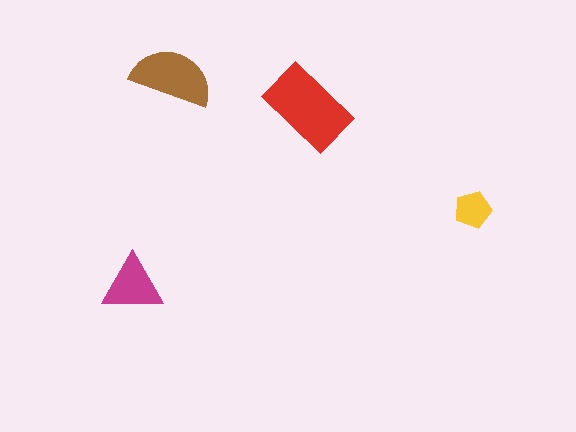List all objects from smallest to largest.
The yellow pentagon, the magenta triangle, the brown semicircle, the red rectangle.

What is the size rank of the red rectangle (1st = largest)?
1st.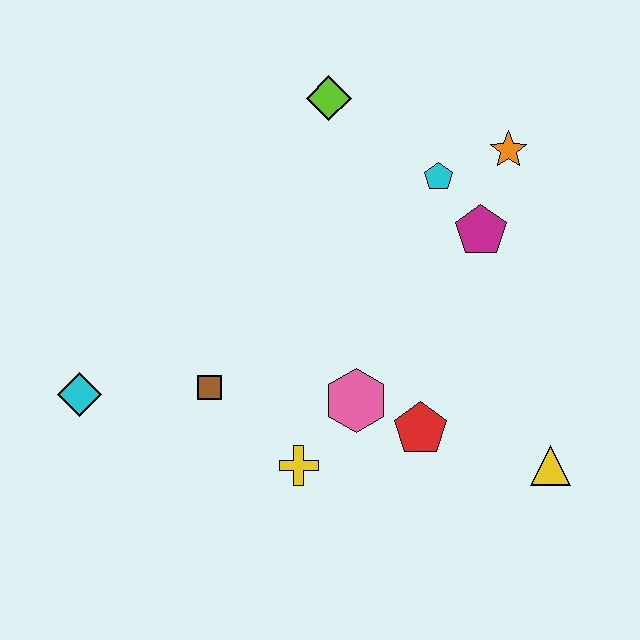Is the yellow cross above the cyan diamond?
No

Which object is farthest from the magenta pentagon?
The cyan diamond is farthest from the magenta pentagon.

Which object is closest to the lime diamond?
The cyan pentagon is closest to the lime diamond.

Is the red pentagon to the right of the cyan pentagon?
No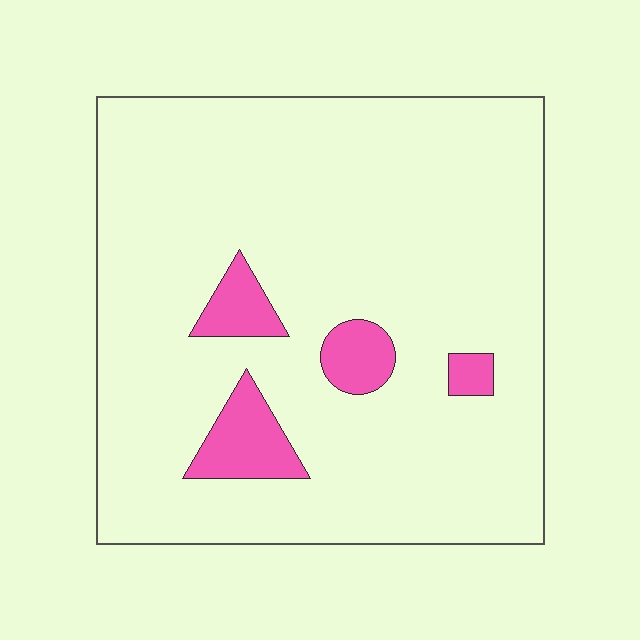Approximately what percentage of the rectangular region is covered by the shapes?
Approximately 10%.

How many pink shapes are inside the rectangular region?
4.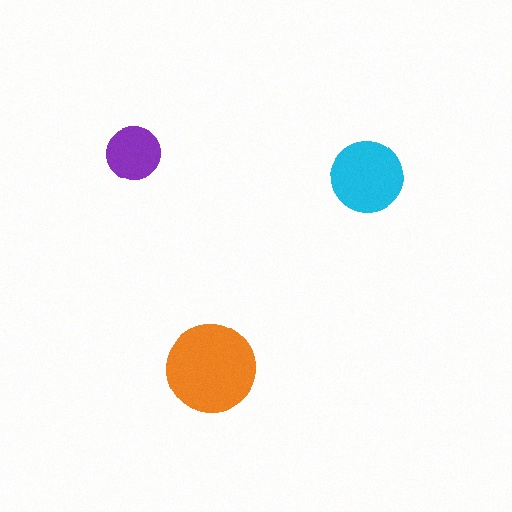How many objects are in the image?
There are 3 objects in the image.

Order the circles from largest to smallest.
the orange one, the cyan one, the purple one.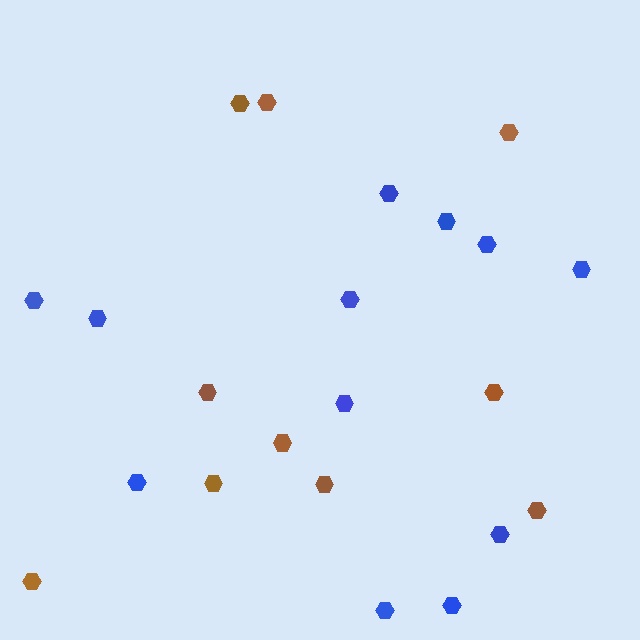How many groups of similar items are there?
There are 2 groups: one group of blue hexagons (12) and one group of brown hexagons (10).